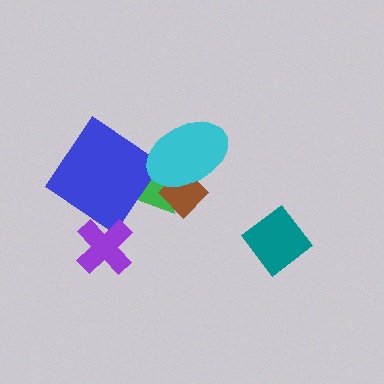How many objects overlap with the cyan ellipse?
2 objects overlap with the cyan ellipse.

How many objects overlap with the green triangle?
3 objects overlap with the green triangle.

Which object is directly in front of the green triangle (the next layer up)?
The brown diamond is directly in front of the green triangle.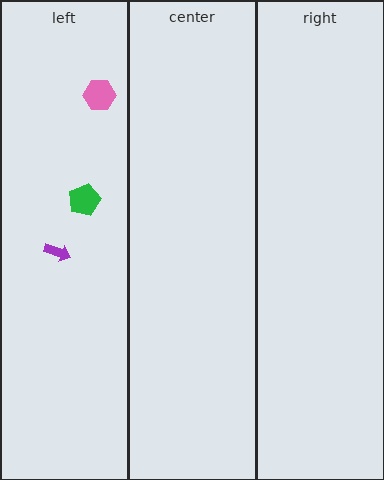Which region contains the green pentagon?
The left region.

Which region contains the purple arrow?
The left region.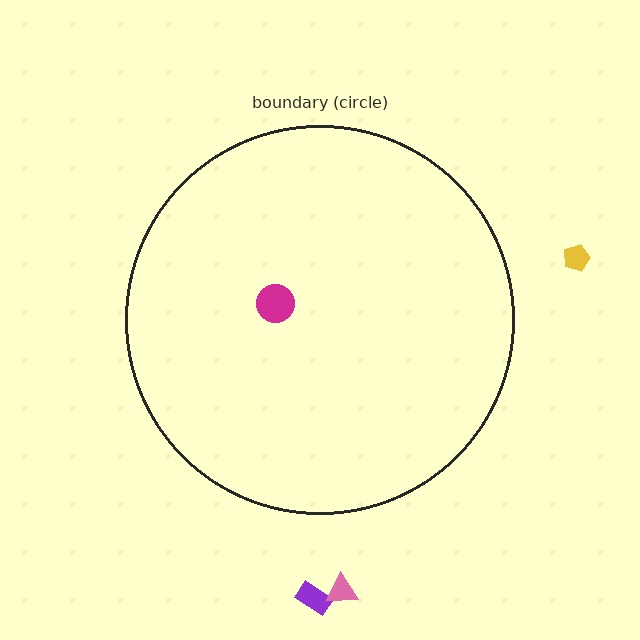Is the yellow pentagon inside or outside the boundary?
Outside.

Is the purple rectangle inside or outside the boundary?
Outside.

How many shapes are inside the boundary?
1 inside, 3 outside.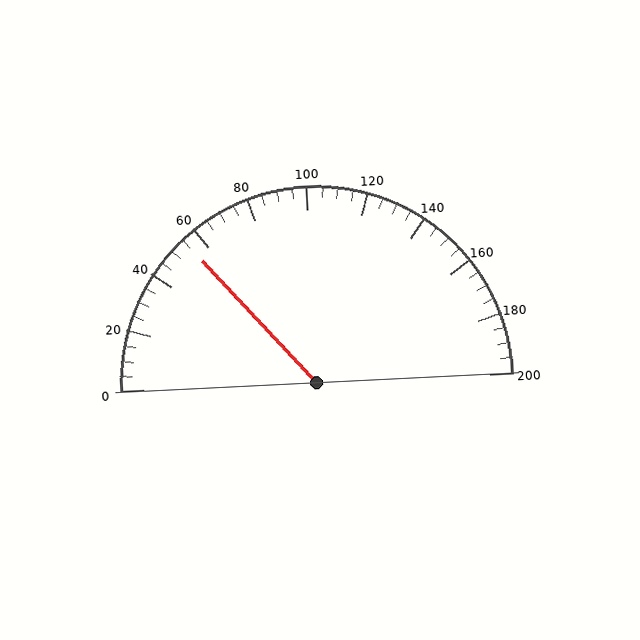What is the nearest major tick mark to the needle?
The nearest major tick mark is 60.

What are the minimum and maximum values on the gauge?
The gauge ranges from 0 to 200.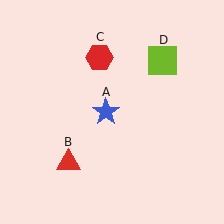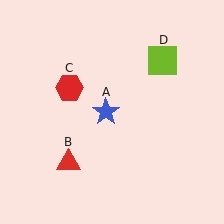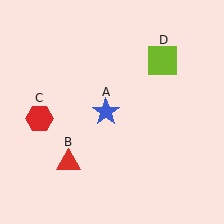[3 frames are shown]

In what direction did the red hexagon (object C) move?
The red hexagon (object C) moved down and to the left.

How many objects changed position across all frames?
1 object changed position: red hexagon (object C).